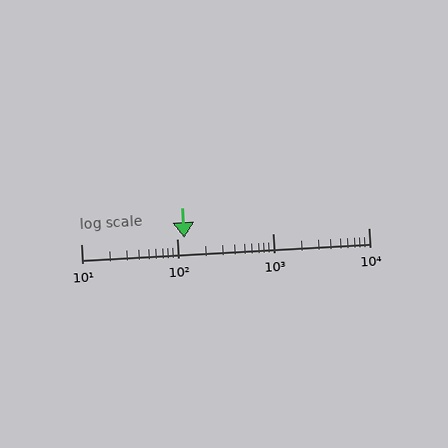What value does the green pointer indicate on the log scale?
The pointer indicates approximately 120.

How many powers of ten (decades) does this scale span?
The scale spans 3 decades, from 10 to 10000.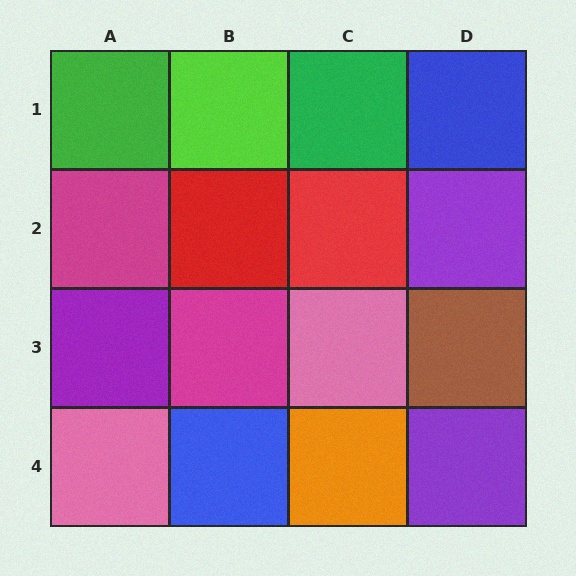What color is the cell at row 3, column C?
Pink.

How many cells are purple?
3 cells are purple.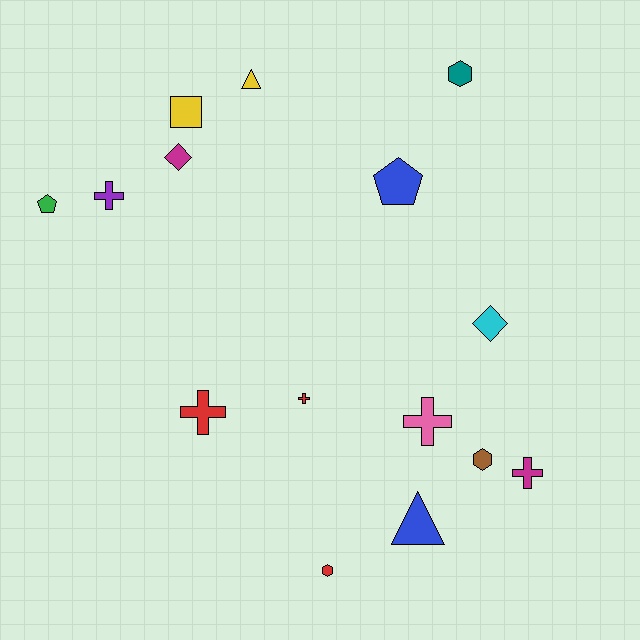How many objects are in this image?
There are 15 objects.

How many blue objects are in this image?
There are 2 blue objects.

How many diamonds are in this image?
There are 2 diamonds.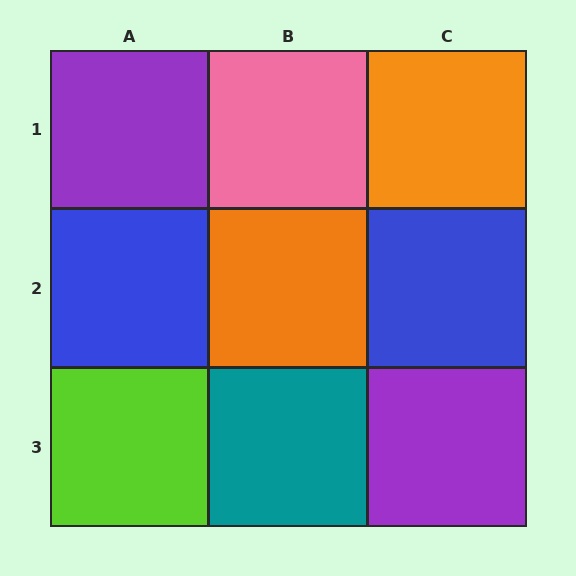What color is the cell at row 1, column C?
Orange.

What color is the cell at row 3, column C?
Purple.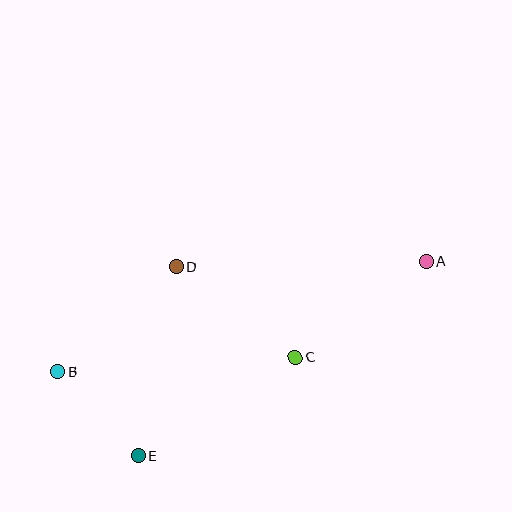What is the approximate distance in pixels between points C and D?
The distance between C and D is approximately 149 pixels.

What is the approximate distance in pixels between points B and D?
The distance between B and D is approximately 158 pixels.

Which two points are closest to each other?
Points B and E are closest to each other.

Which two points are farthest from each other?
Points A and B are farthest from each other.